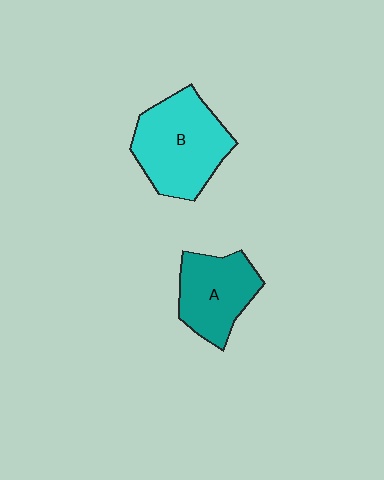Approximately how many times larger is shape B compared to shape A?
Approximately 1.4 times.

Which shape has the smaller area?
Shape A (teal).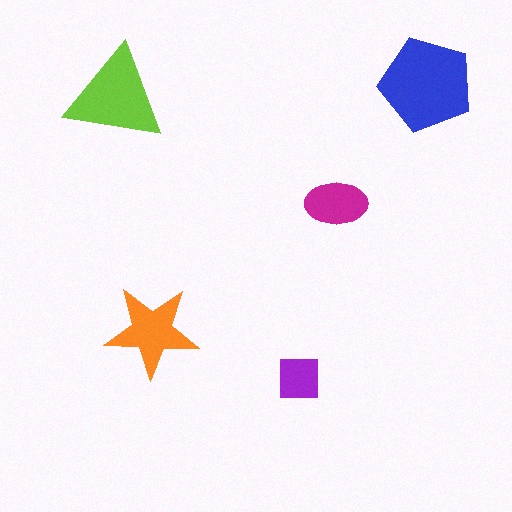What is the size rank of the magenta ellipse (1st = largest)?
4th.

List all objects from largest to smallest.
The blue pentagon, the lime triangle, the orange star, the magenta ellipse, the purple square.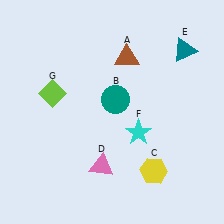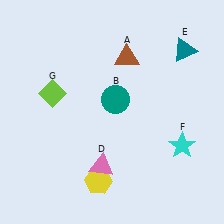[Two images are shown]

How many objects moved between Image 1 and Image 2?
2 objects moved between the two images.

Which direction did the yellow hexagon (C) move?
The yellow hexagon (C) moved left.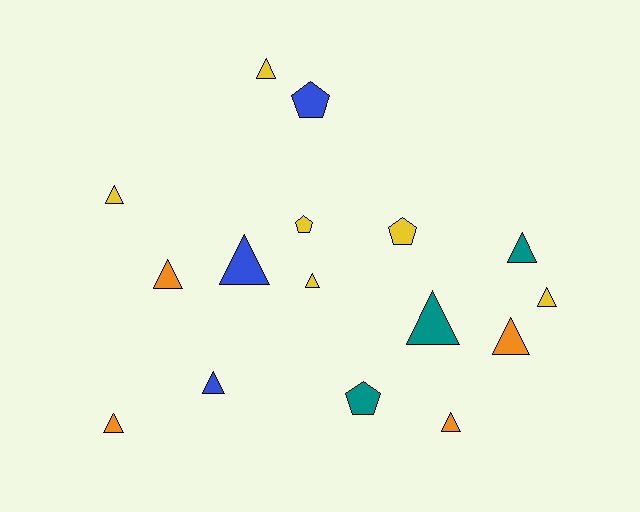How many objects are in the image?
There are 16 objects.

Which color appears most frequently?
Yellow, with 6 objects.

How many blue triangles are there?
There are 2 blue triangles.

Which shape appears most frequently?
Triangle, with 12 objects.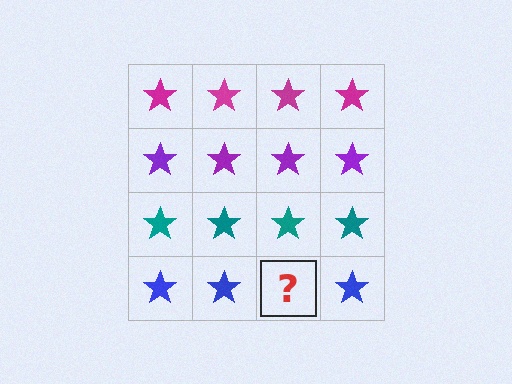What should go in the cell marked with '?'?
The missing cell should contain a blue star.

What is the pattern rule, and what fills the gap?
The rule is that each row has a consistent color. The gap should be filled with a blue star.